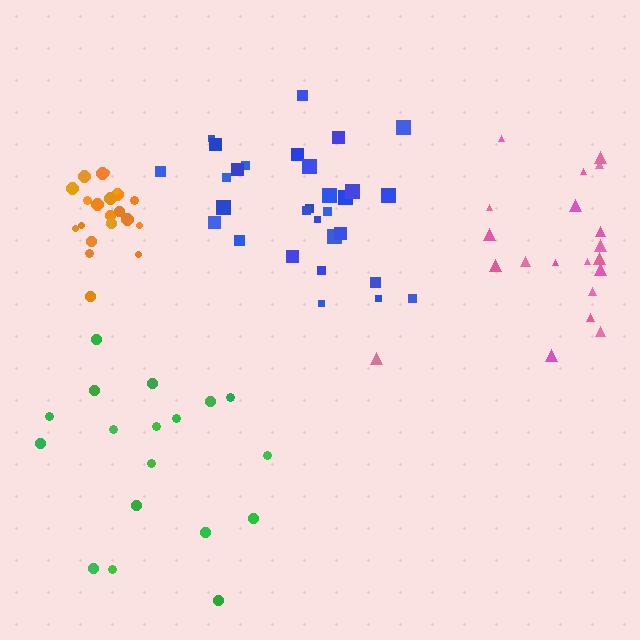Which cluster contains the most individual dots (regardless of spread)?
Blue (30).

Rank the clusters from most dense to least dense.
orange, blue, pink, green.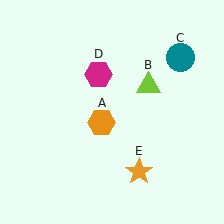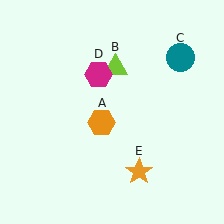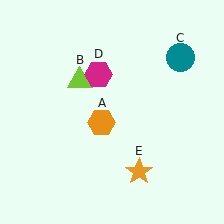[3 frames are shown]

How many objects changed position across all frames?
1 object changed position: lime triangle (object B).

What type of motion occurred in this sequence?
The lime triangle (object B) rotated counterclockwise around the center of the scene.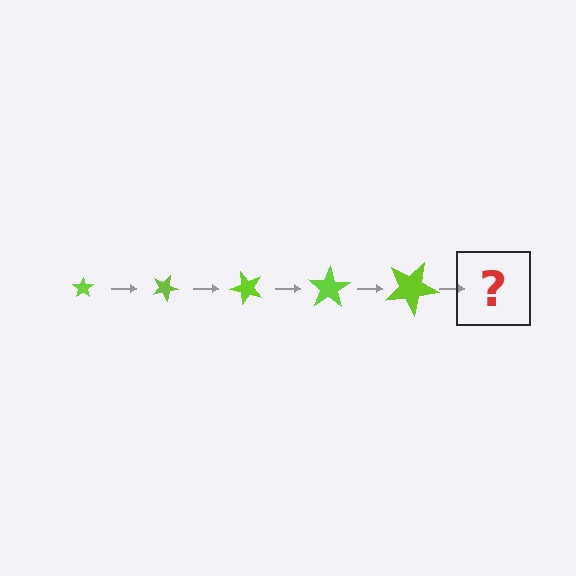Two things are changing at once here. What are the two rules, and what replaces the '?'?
The two rules are that the star grows larger each step and it rotates 25 degrees each step. The '?' should be a star, larger than the previous one and rotated 125 degrees from the start.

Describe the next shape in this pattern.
It should be a star, larger than the previous one and rotated 125 degrees from the start.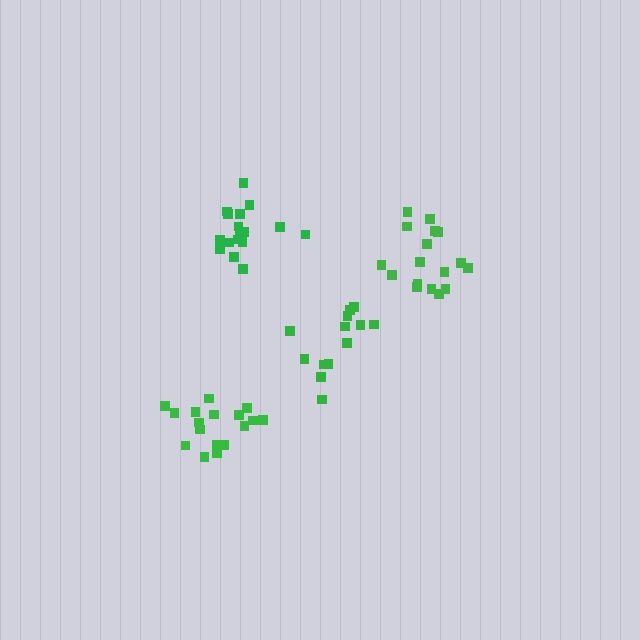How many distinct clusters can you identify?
There are 4 distinct clusters.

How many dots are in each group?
Group 1: 17 dots, Group 2: 17 dots, Group 3: 13 dots, Group 4: 17 dots (64 total).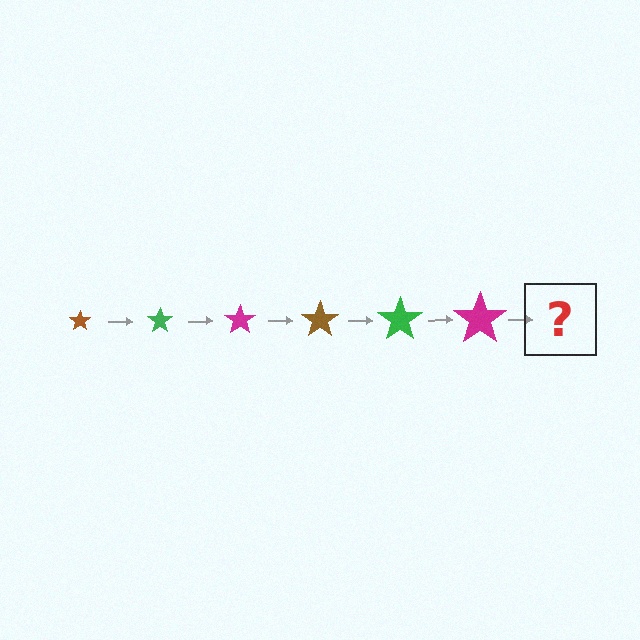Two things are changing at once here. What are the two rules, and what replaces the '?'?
The two rules are that the star grows larger each step and the color cycles through brown, green, and magenta. The '?' should be a brown star, larger than the previous one.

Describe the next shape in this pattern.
It should be a brown star, larger than the previous one.